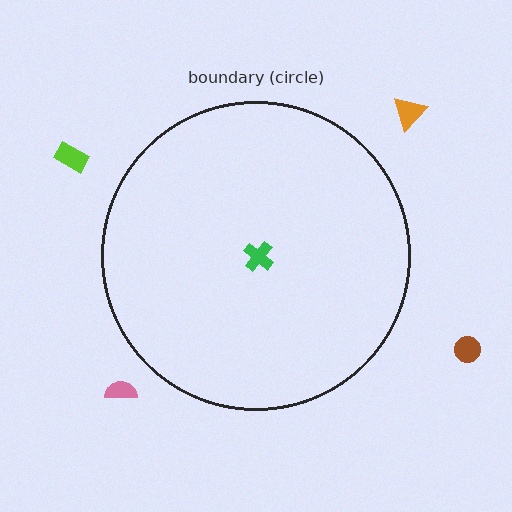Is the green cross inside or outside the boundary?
Inside.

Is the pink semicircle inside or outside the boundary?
Outside.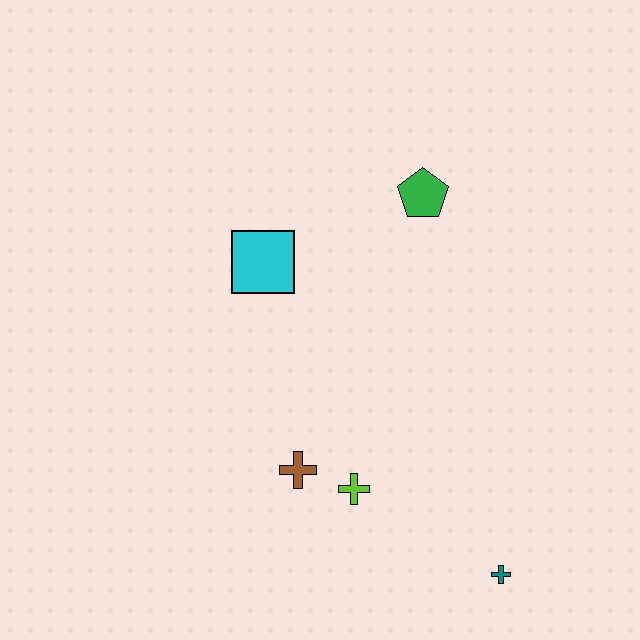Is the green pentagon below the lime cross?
No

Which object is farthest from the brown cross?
The green pentagon is farthest from the brown cross.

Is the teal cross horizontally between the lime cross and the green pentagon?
No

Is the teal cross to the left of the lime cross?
No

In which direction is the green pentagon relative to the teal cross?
The green pentagon is above the teal cross.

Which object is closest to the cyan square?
The green pentagon is closest to the cyan square.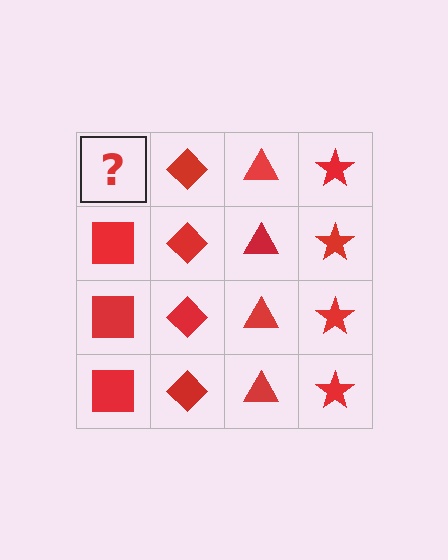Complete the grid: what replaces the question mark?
The question mark should be replaced with a red square.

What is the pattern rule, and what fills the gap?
The rule is that each column has a consistent shape. The gap should be filled with a red square.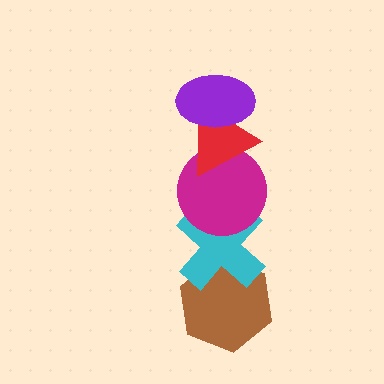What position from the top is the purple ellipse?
The purple ellipse is 1st from the top.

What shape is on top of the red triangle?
The purple ellipse is on top of the red triangle.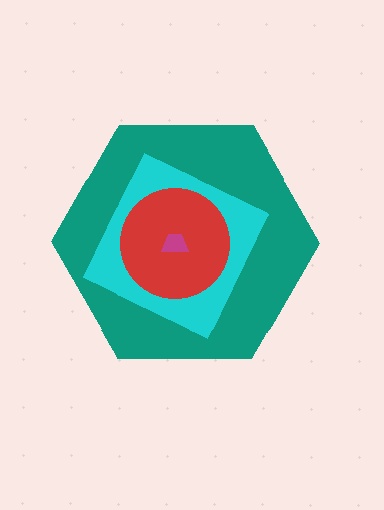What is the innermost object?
The magenta trapezoid.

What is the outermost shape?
The teal hexagon.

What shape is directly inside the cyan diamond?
The red circle.